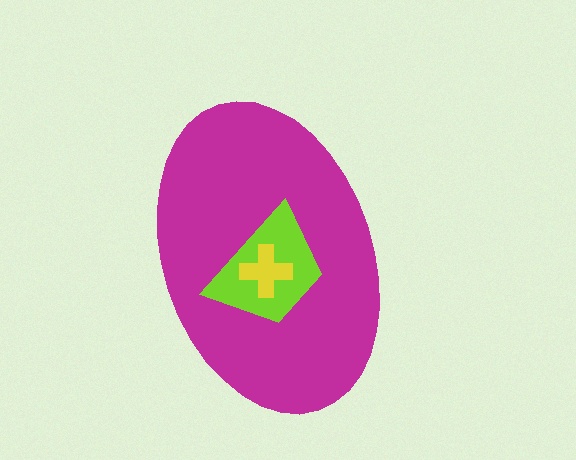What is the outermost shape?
The magenta ellipse.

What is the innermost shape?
The yellow cross.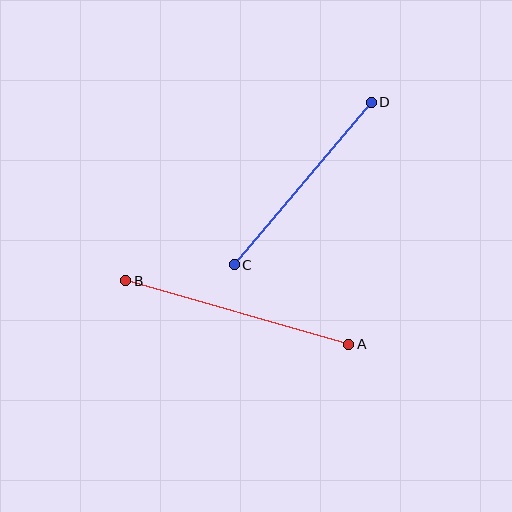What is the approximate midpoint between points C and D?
The midpoint is at approximately (303, 183) pixels.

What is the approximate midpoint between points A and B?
The midpoint is at approximately (237, 312) pixels.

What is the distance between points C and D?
The distance is approximately 212 pixels.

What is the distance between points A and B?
The distance is approximately 232 pixels.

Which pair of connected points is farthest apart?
Points A and B are farthest apart.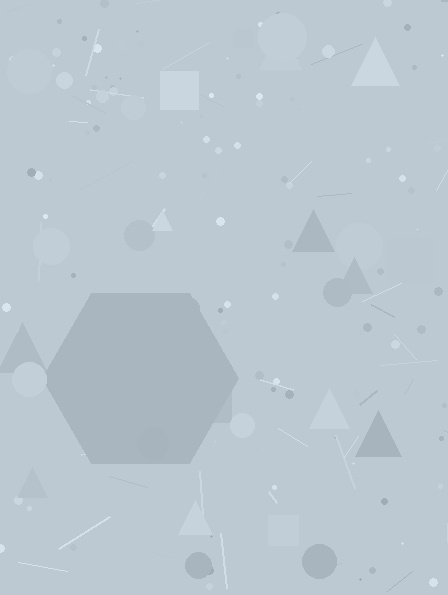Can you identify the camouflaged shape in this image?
The camouflaged shape is a hexagon.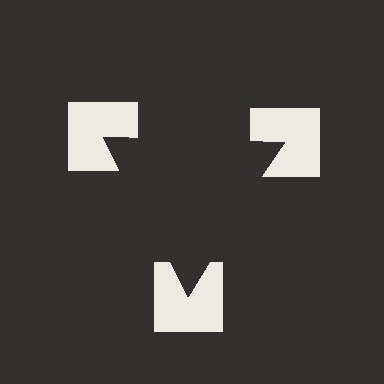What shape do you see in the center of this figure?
An illusory triangle — its edges are inferred from the aligned wedge cuts in the notched squares, not physically drawn.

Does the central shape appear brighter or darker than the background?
It typically appears slightly darker than the background, even though no actual brightness change is drawn.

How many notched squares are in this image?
There are 3 — one at each vertex of the illusory triangle.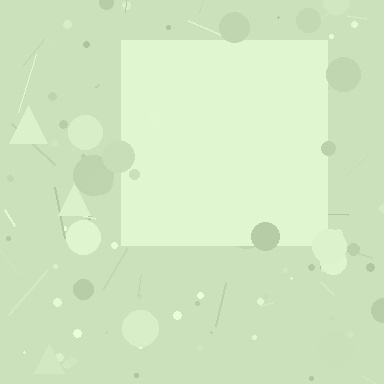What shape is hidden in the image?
A square is hidden in the image.